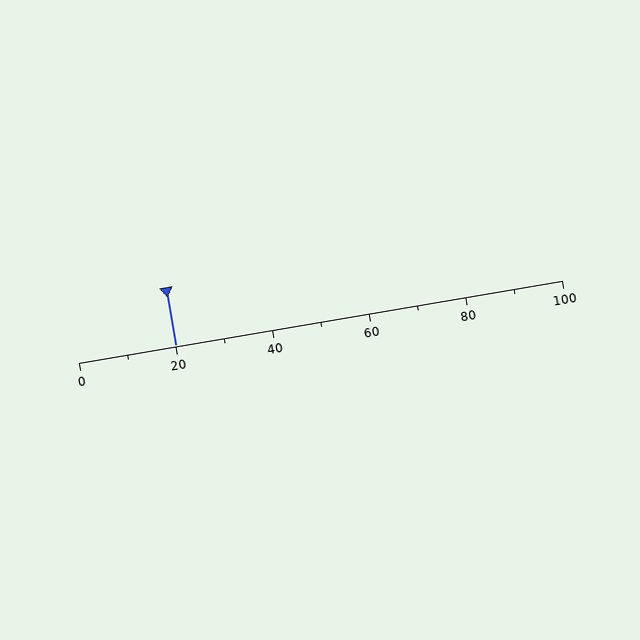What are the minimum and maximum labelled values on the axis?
The axis runs from 0 to 100.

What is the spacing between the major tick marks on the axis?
The major ticks are spaced 20 apart.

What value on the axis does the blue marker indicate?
The marker indicates approximately 20.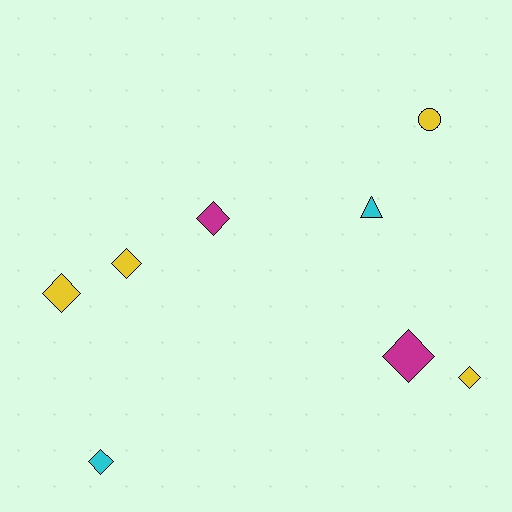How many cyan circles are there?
There are no cyan circles.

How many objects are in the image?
There are 8 objects.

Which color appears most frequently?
Yellow, with 4 objects.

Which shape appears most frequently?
Diamond, with 6 objects.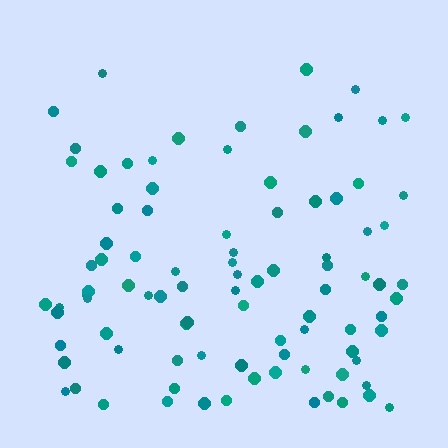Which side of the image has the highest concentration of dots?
The bottom.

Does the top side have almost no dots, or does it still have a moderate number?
Still a moderate number, just noticeably fewer than the bottom.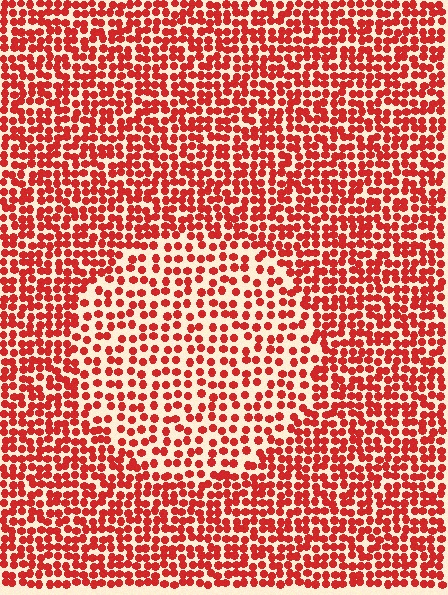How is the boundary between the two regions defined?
The boundary is defined by a change in element density (approximately 1.7x ratio). All elements are the same color, size, and shape.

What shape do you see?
I see a circle.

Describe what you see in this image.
The image contains small red elements arranged at two different densities. A circle-shaped region is visible where the elements are less densely packed than the surrounding area.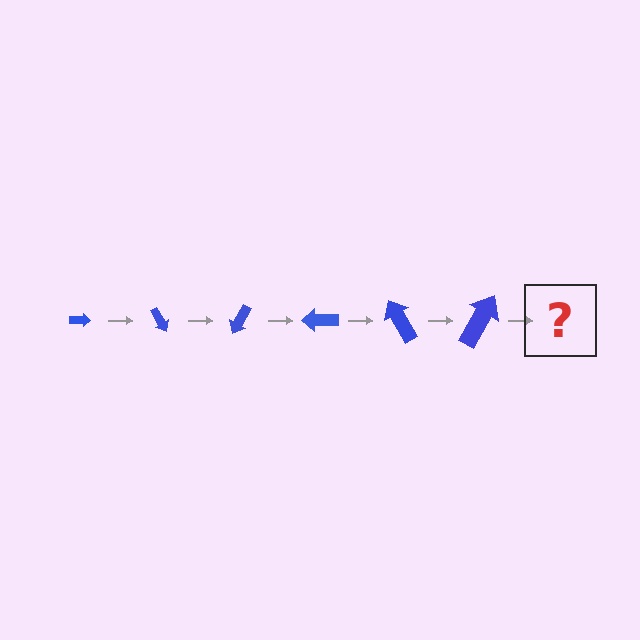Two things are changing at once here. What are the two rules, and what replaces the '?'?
The two rules are that the arrow grows larger each step and it rotates 60 degrees each step. The '?' should be an arrow, larger than the previous one and rotated 360 degrees from the start.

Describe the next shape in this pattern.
It should be an arrow, larger than the previous one and rotated 360 degrees from the start.